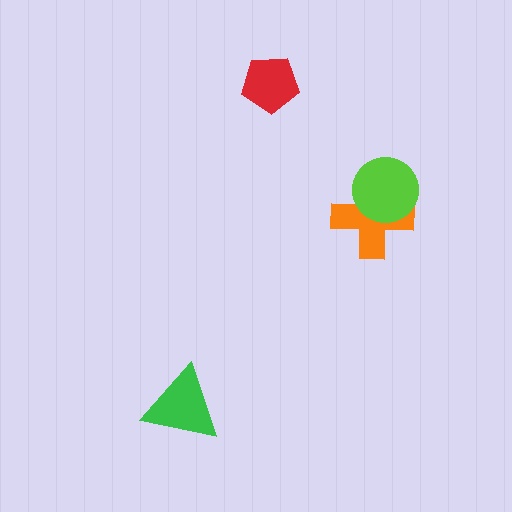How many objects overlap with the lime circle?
1 object overlaps with the lime circle.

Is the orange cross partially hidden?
Yes, it is partially covered by another shape.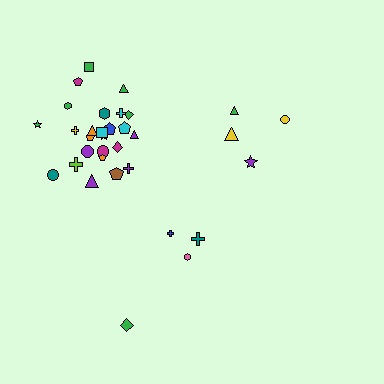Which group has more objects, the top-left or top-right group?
The top-left group.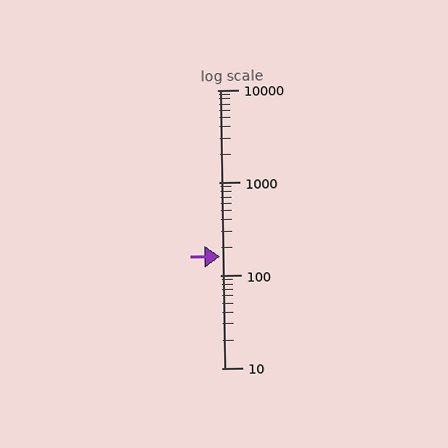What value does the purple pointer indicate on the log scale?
The pointer indicates approximately 160.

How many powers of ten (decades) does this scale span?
The scale spans 3 decades, from 10 to 10000.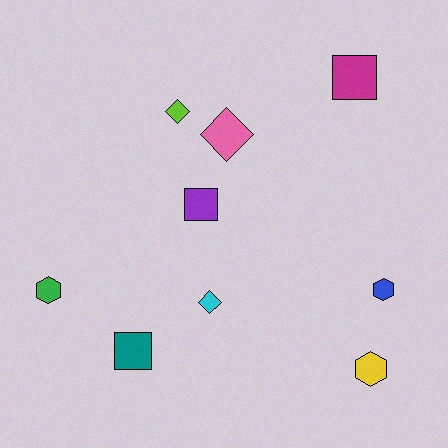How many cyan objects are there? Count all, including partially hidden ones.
There is 1 cyan object.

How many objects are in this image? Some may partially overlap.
There are 9 objects.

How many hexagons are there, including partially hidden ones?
There are 3 hexagons.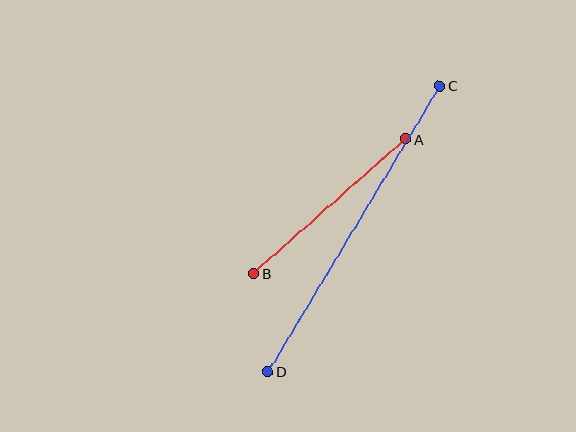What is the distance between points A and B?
The distance is approximately 203 pixels.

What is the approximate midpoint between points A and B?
The midpoint is at approximately (330, 206) pixels.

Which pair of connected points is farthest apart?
Points C and D are farthest apart.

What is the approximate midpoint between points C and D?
The midpoint is at approximately (354, 229) pixels.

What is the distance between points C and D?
The distance is approximately 334 pixels.